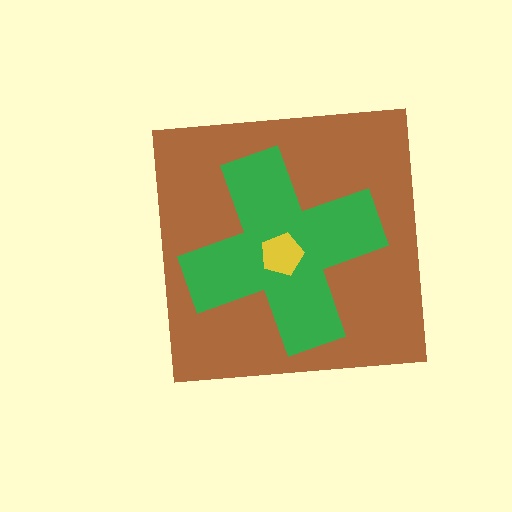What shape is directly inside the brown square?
The green cross.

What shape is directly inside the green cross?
The yellow pentagon.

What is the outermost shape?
The brown square.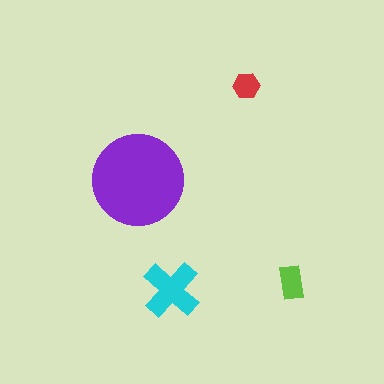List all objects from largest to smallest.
The purple circle, the cyan cross, the lime rectangle, the red hexagon.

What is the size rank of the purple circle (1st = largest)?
1st.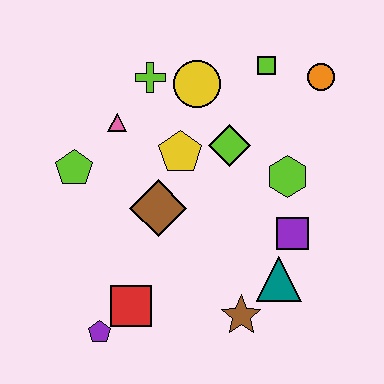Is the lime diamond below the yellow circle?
Yes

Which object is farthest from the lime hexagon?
The purple pentagon is farthest from the lime hexagon.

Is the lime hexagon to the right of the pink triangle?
Yes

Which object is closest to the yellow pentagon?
The lime diamond is closest to the yellow pentagon.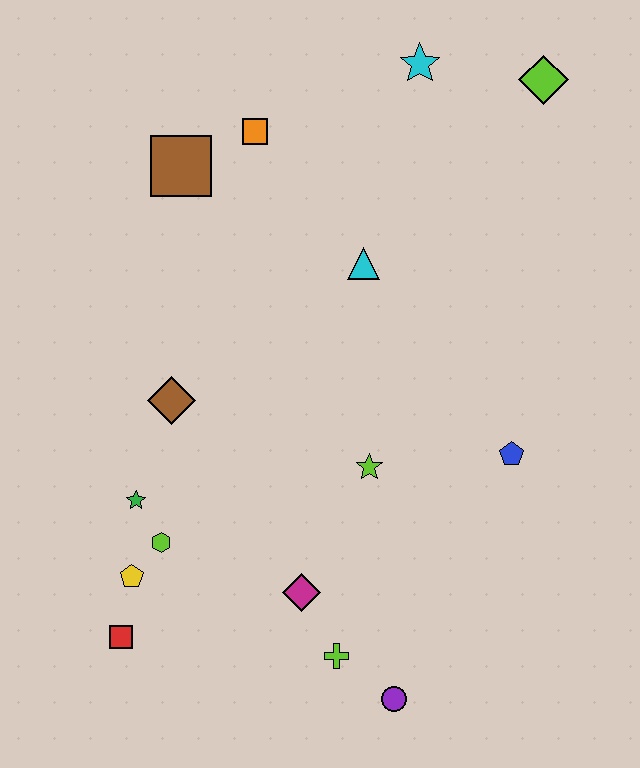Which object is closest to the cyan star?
The lime diamond is closest to the cyan star.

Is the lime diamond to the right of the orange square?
Yes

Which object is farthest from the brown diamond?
The lime diamond is farthest from the brown diamond.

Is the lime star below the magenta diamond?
No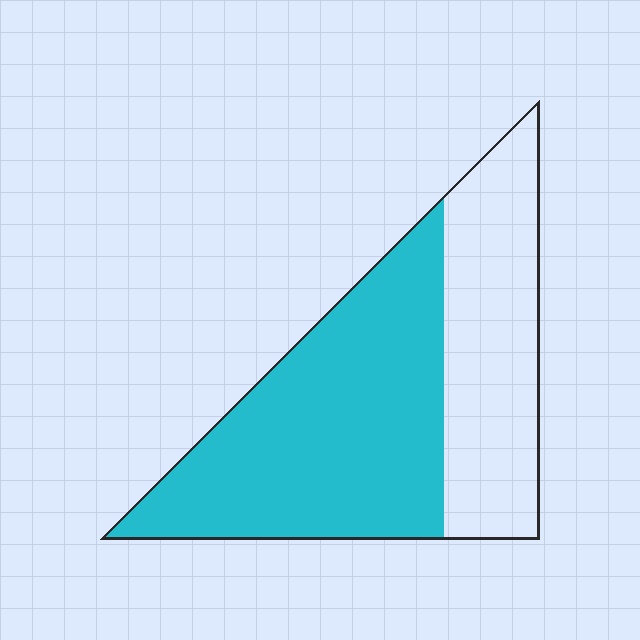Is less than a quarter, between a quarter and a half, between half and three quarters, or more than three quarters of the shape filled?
Between half and three quarters.